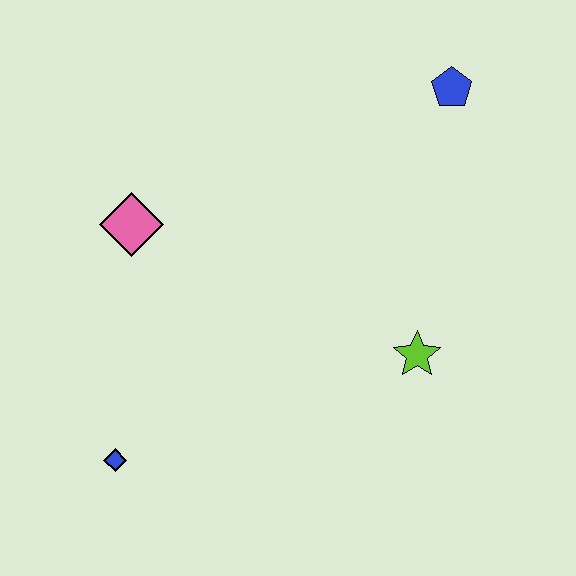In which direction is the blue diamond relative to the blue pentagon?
The blue diamond is below the blue pentagon.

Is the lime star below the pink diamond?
Yes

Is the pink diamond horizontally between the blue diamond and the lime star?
Yes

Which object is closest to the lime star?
The blue pentagon is closest to the lime star.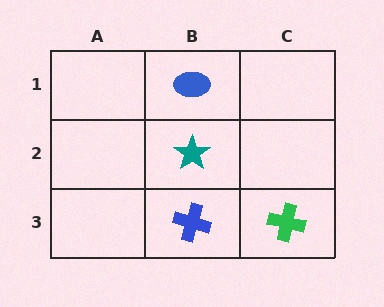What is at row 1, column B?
A blue ellipse.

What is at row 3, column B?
A blue cross.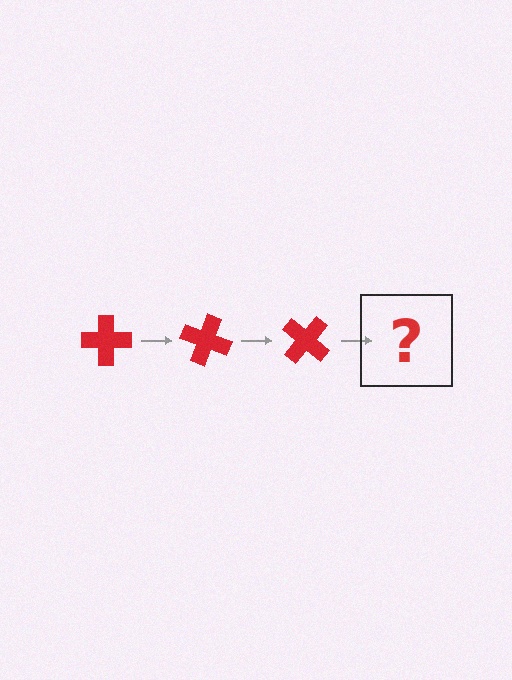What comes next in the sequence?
The next element should be a red cross rotated 60 degrees.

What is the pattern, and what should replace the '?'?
The pattern is that the cross rotates 20 degrees each step. The '?' should be a red cross rotated 60 degrees.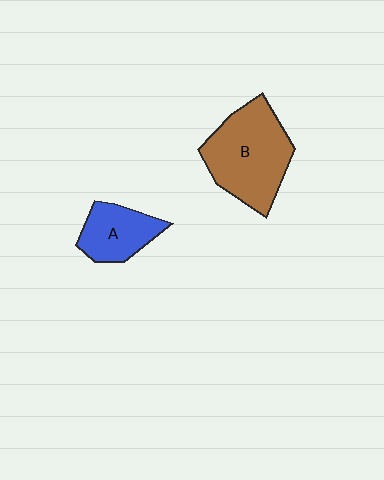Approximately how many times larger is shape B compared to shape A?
Approximately 1.9 times.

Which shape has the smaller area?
Shape A (blue).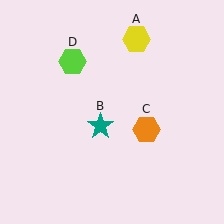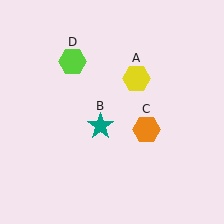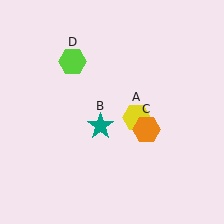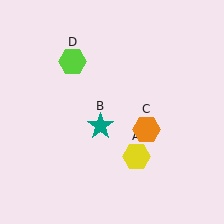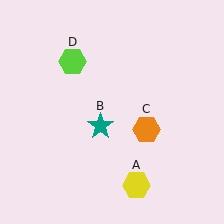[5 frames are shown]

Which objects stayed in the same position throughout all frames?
Teal star (object B) and orange hexagon (object C) and lime hexagon (object D) remained stationary.